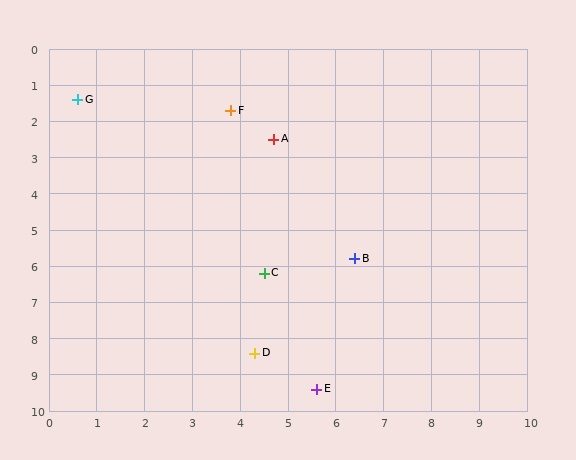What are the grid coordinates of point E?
Point E is at approximately (5.6, 9.4).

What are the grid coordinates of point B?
Point B is at approximately (6.4, 5.8).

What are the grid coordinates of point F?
Point F is at approximately (3.8, 1.7).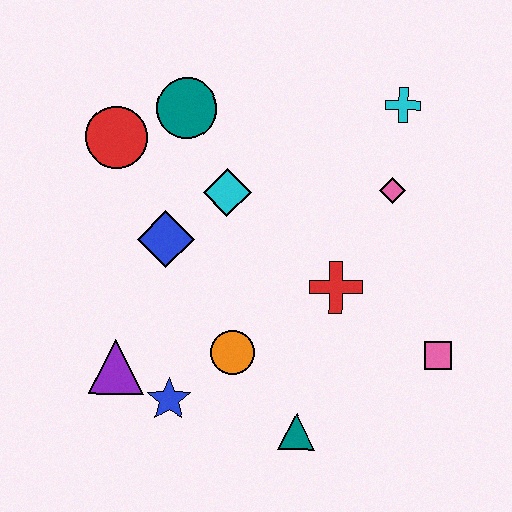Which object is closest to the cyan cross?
The pink diamond is closest to the cyan cross.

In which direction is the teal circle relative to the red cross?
The teal circle is above the red cross.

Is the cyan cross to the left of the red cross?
No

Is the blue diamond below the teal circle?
Yes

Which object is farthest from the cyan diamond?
The pink square is farthest from the cyan diamond.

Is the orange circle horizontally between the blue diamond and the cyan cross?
Yes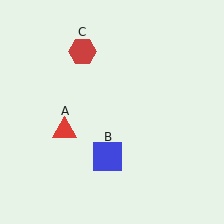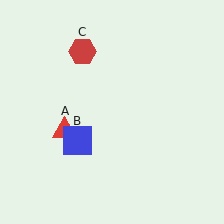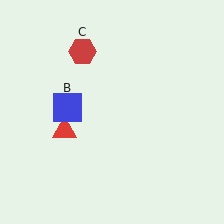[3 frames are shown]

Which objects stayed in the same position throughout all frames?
Red triangle (object A) and red hexagon (object C) remained stationary.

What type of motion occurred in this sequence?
The blue square (object B) rotated clockwise around the center of the scene.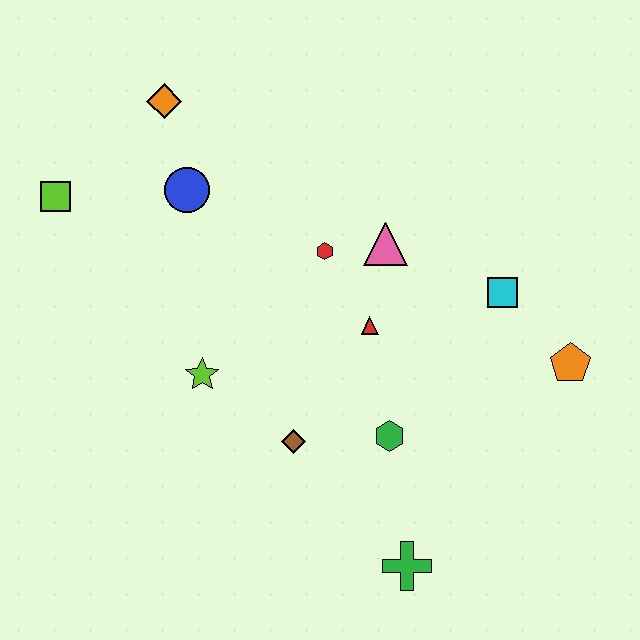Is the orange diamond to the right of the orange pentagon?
No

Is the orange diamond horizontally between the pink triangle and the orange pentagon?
No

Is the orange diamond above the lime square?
Yes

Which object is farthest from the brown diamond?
The orange diamond is farthest from the brown diamond.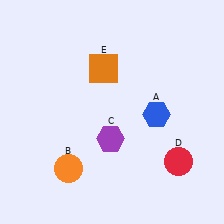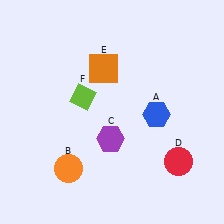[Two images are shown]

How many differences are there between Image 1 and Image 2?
There is 1 difference between the two images.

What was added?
A lime diamond (F) was added in Image 2.